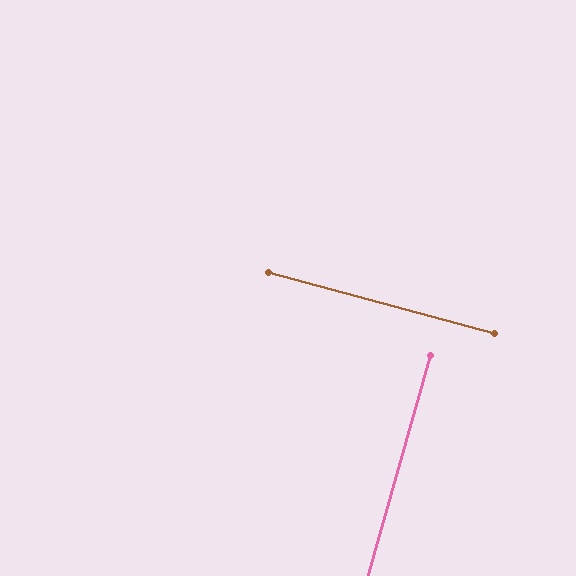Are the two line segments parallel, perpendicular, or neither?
Perpendicular — they meet at approximately 89°.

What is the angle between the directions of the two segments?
Approximately 89 degrees.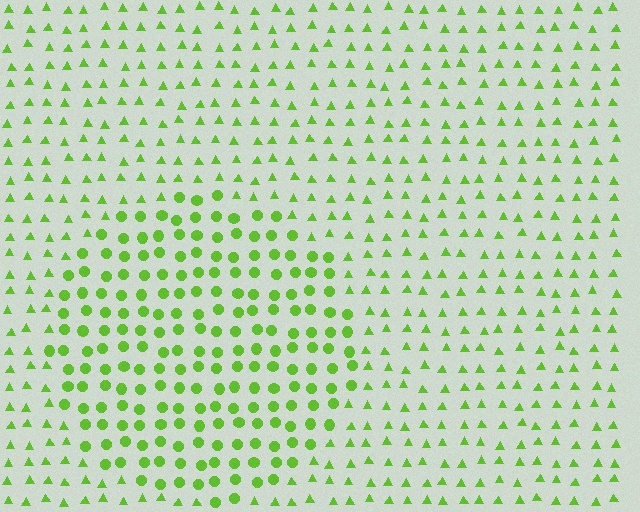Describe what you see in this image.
The image is filled with small lime elements arranged in a uniform grid. A circle-shaped region contains circles, while the surrounding area contains triangles. The boundary is defined purely by the change in element shape.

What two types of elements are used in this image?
The image uses circles inside the circle region and triangles outside it.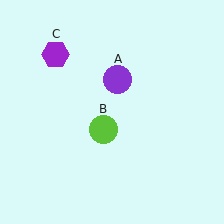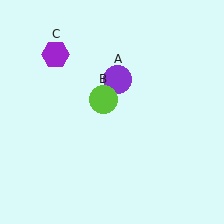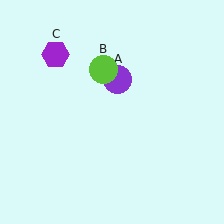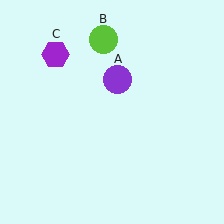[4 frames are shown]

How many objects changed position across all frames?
1 object changed position: lime circle (object B).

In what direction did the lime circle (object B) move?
The lime circle (object B) moved up.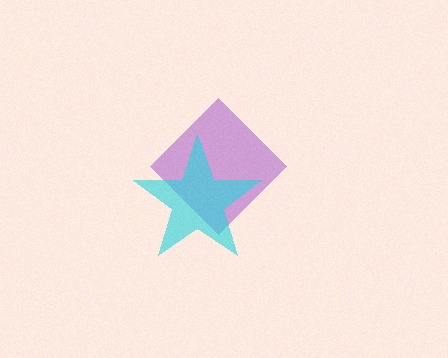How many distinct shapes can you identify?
There are 2 distinct shapes: a purple diamond, a cyan star.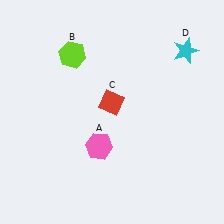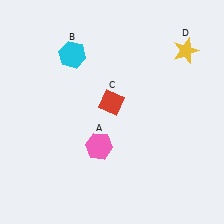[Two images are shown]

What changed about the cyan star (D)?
In Image 1, D is cyan. In Image 2, it changed to yellow.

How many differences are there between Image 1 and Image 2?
There are 2 differences between the two images.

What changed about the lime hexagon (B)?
In Image 1, B is lime. In Image 2, it changed to cyan.